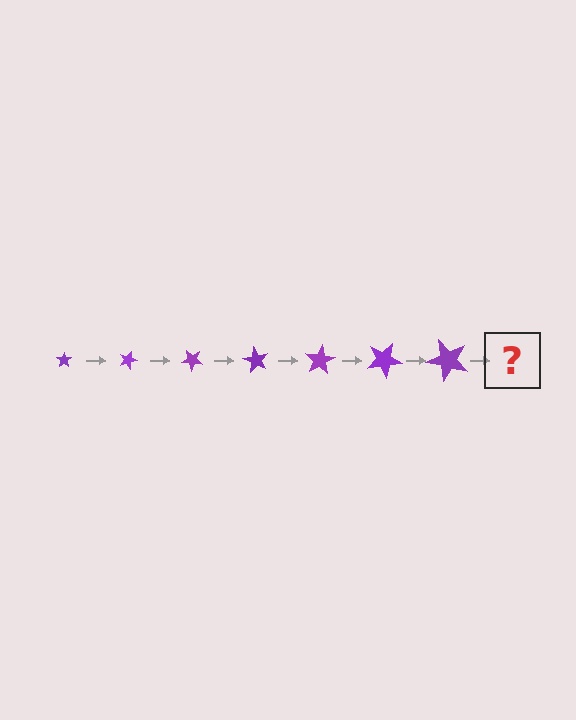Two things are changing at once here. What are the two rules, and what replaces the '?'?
The two rules are that the star grows larger each step and it rotates 20 degrees each step. The '?' should be a star, larger than the previous one and rotated 140 degrees from the start.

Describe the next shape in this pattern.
It should be a star, larger than the previous one and rotated 140 degrees from the start.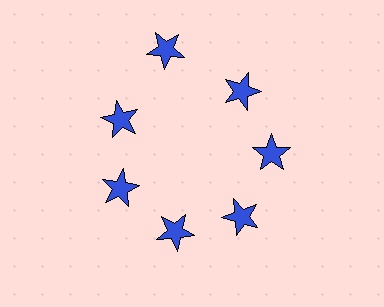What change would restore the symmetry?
The symmetry would be restored by moving it inward, back onto the ring so that all 7 stars sit at equal angles and equal distance from the center.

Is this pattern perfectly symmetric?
No. The 7 blue stars are arranged in a ring, but one element near the 12 o'clock position is pushed outward from the center, breaking the 7-fold rotational symmetry.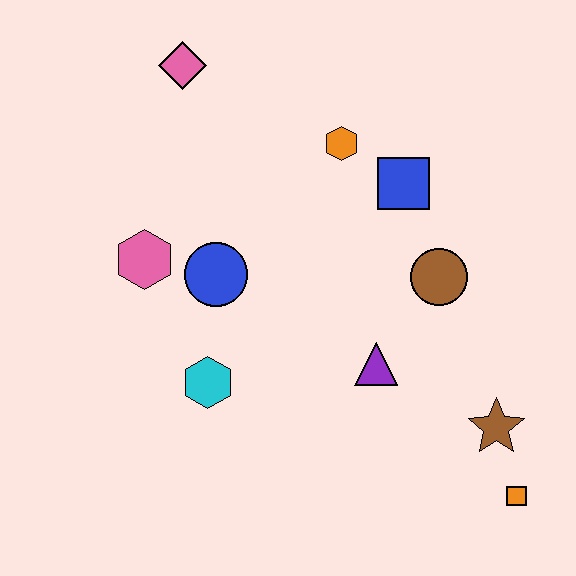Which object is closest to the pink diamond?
The orange hexagon is closest to the pink diamond.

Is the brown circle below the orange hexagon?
Yes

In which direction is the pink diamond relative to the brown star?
The pink diamond is above the brown star.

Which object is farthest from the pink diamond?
The orange square is farthest from the pink diamond.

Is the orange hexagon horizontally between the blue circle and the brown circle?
Yes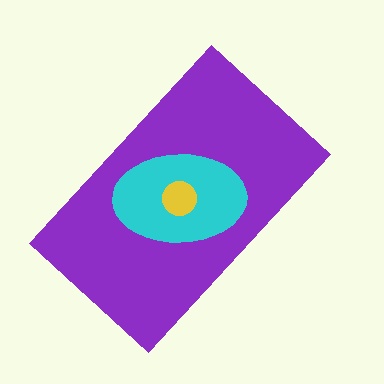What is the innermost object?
The yellow circle.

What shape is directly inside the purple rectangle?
The cyan ellipse.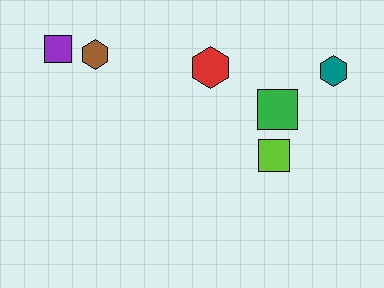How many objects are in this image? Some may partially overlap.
There are 6 objects.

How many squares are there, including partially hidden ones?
There are 3 squares.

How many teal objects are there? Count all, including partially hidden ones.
There is 1 teal object.